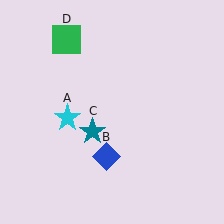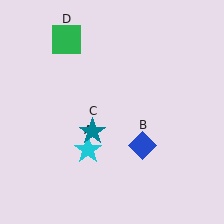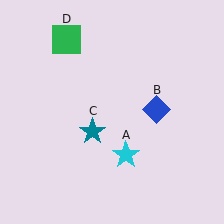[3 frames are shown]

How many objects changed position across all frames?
2 objects changed position: cyan star (object A), blue diamond (object B).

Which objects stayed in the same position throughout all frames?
Teal star (object C) and green square (object D) remained stationary.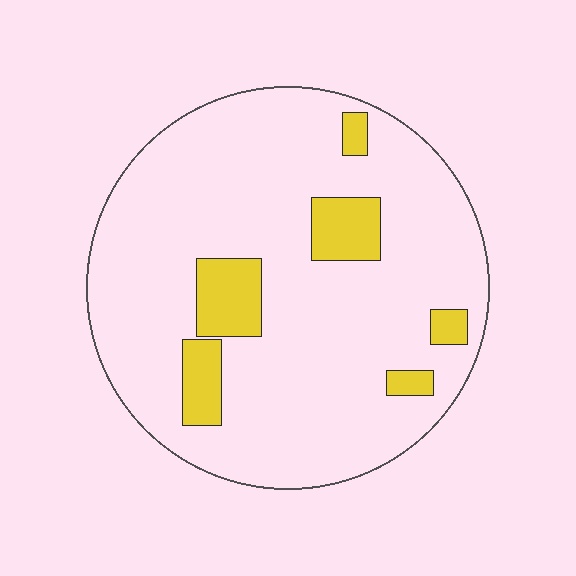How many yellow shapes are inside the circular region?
6.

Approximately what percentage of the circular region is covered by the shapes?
Approximately 15%.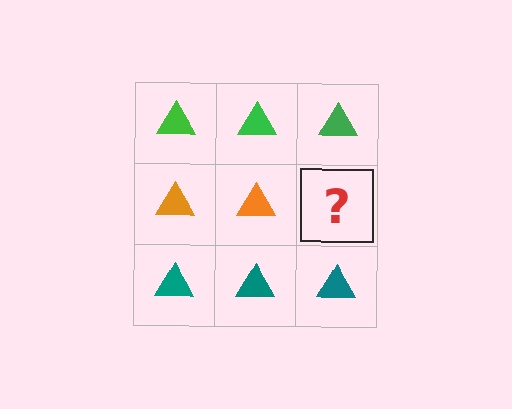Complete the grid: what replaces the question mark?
The question mark should be replaced with an orange triangle.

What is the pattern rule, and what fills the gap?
The rule is that each row has a consistent color. The gap should be filled with an orange triangle.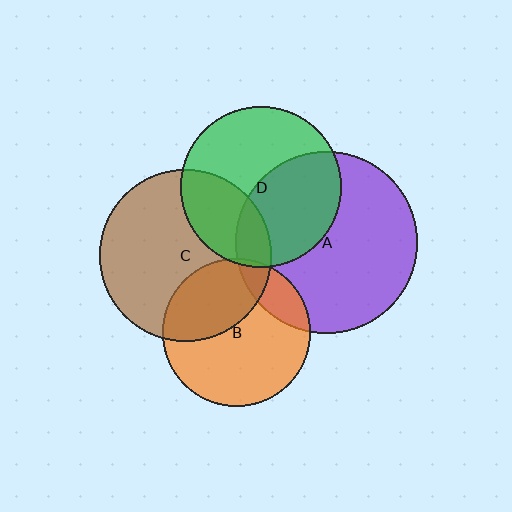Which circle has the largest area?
Circle A (purple).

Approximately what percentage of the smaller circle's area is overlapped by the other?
Approximately 5%.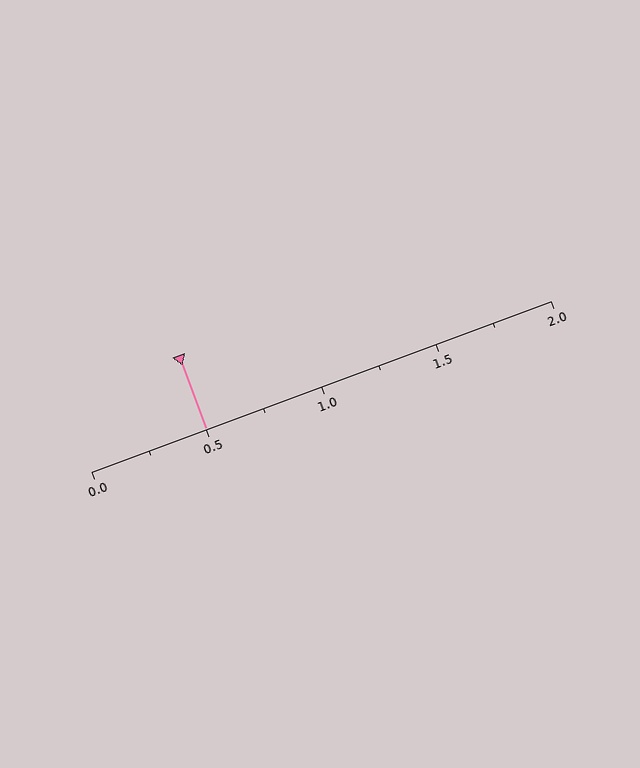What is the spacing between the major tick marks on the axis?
The major ticks are spaced 0.5 apart.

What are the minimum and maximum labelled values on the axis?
The axis runs from 0.0 to 2.0.